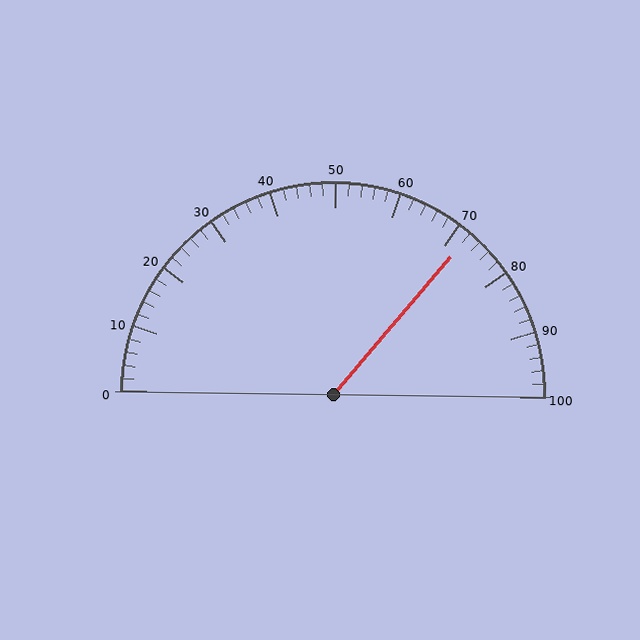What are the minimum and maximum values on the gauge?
The gauge ranges from 0 to 100.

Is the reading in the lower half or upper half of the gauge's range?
The reading is in the upper half of the range (0 to 100).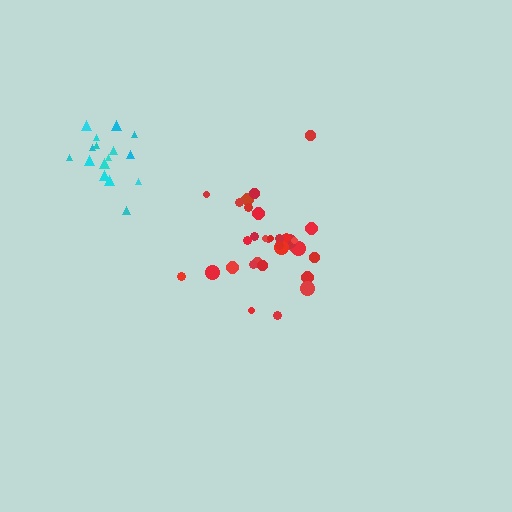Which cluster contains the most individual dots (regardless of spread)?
Red (32).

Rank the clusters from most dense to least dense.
red, cyan.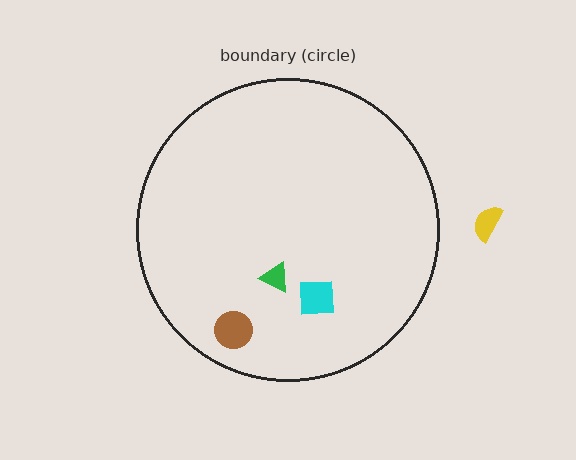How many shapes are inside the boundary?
3 inside, 1 outside.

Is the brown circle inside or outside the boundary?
Inside.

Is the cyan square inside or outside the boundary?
Inside.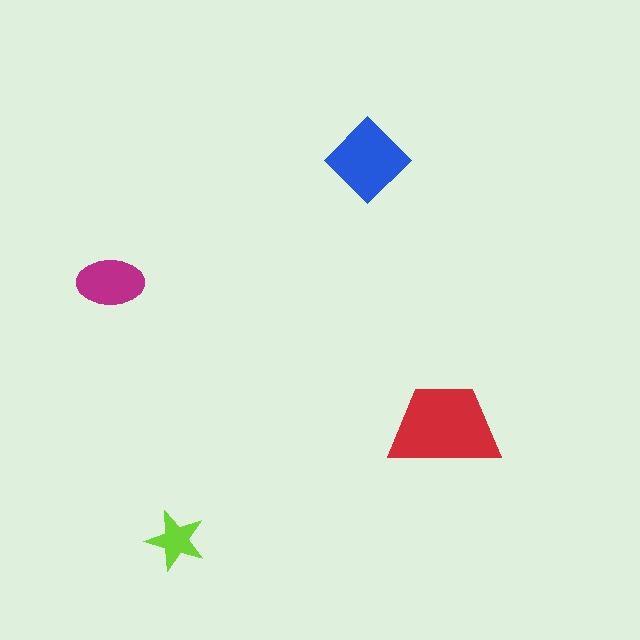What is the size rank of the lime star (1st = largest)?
4th.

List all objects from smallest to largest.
The lime star, the magenta ellipse, the blue diamond, the red trapezoid.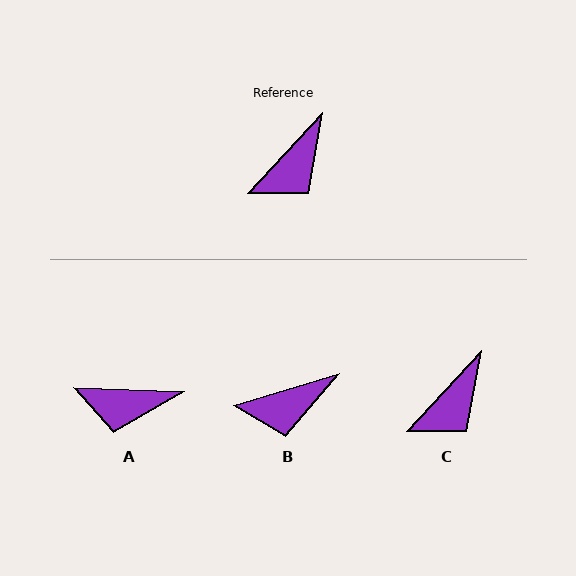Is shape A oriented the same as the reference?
No, it is off by about 50 degrees.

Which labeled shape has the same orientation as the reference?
C.